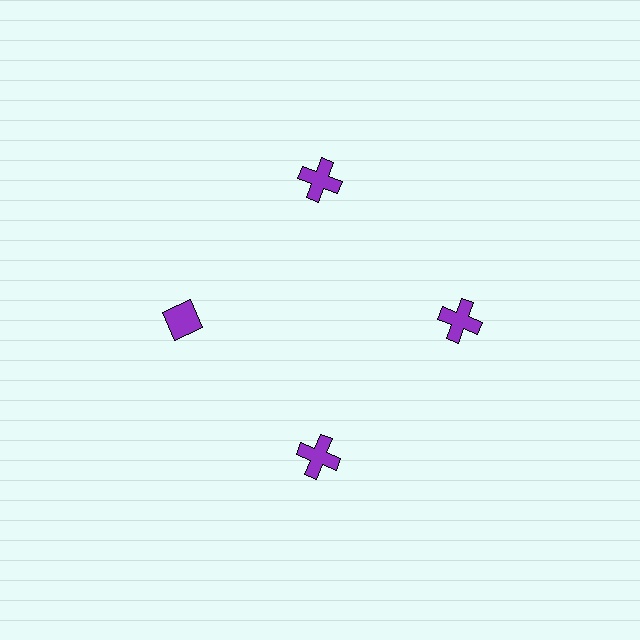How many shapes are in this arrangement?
There are 4 shapes arranged in a ring pattern.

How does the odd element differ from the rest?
It has a different shape: diamond instead of cross.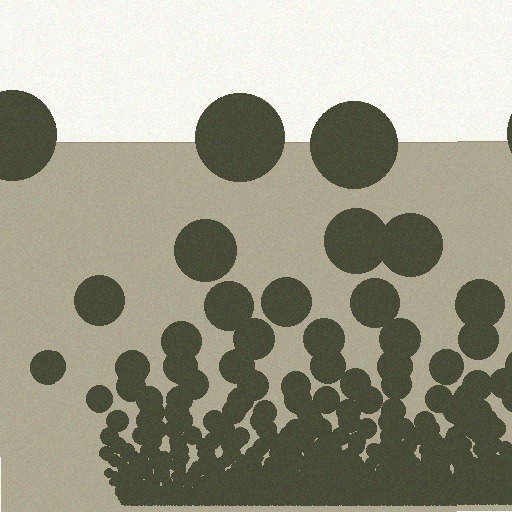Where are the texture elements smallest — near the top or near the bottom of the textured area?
Near the bottom.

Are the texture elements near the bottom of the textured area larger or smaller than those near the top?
Smaller. The gradient is inverted — elements near the bottom are smaller and denser.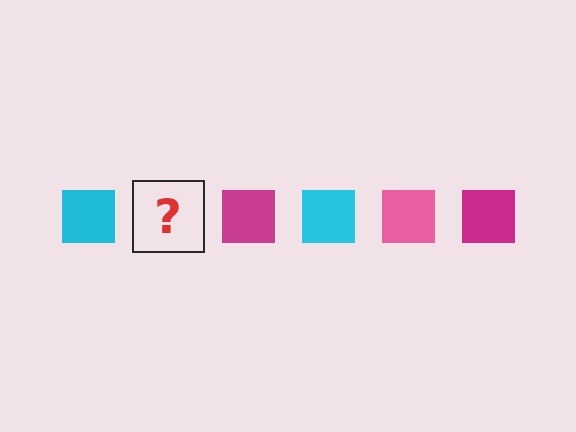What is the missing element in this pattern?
The missing element is a pink square.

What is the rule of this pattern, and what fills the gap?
The rule is that the pattern cycles through cyan, pink, magenta squares. The gap should be filled with a pink square.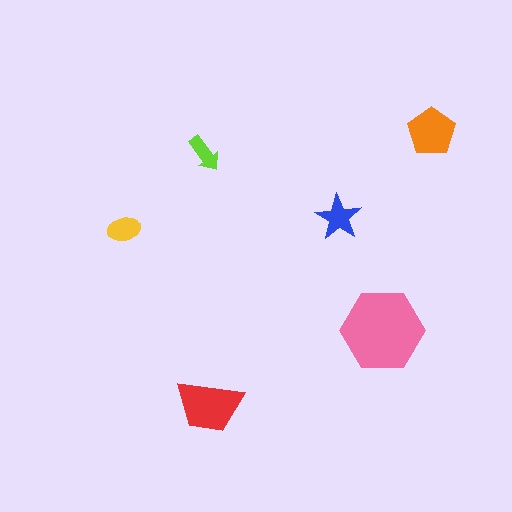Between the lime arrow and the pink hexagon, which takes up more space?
The pink hexagon.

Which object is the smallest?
The lime arrow.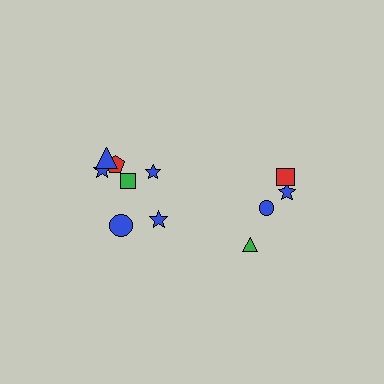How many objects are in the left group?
There are 7 objects.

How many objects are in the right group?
There are 4 objects.